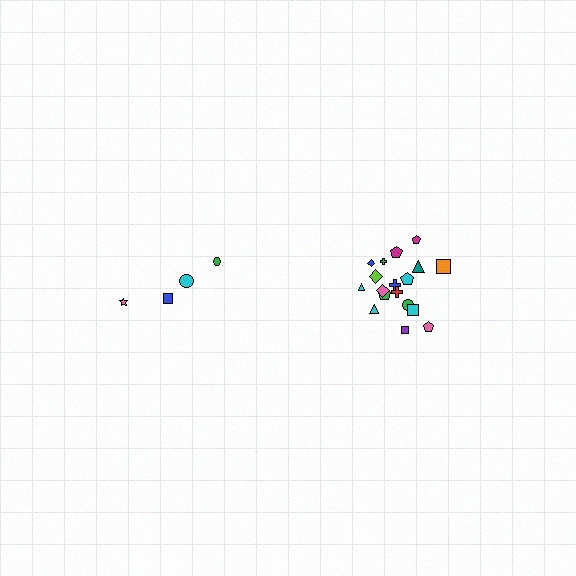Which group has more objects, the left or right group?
The right group.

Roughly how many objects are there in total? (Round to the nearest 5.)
Roughly 20 objects in total.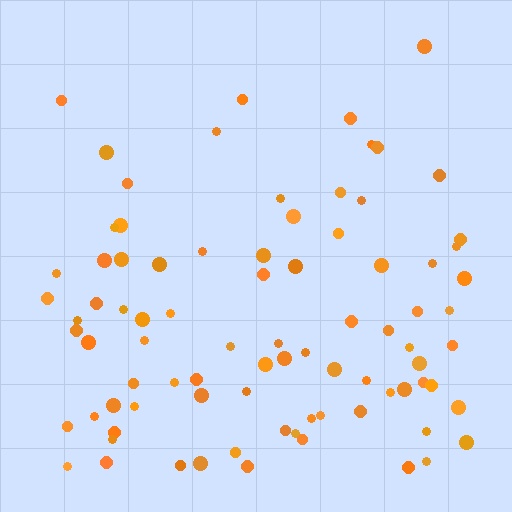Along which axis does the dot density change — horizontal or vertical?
Vertical.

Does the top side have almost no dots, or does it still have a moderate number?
Still a moderate number, just noticeably fewer than the bottom.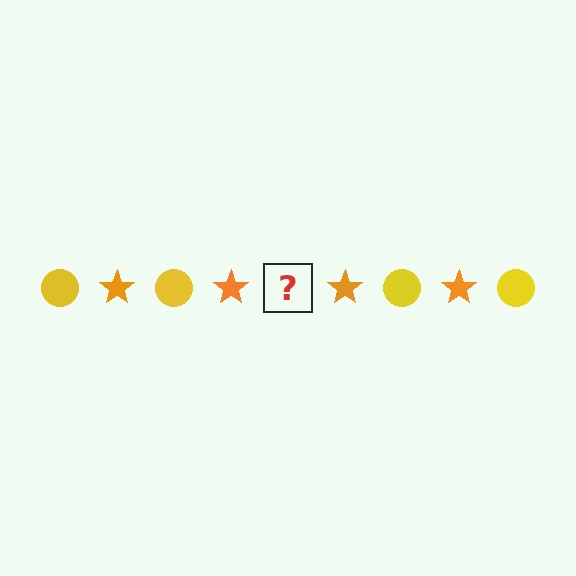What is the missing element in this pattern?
The missing element is a yellow circle.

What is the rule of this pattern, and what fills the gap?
The rule is that the pattern alternates between yellow circle and orange star. The gap should be filled with a yellow circle.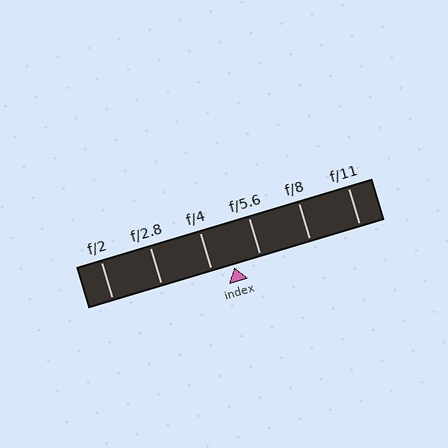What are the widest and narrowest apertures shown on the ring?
The widest aperture shown is f/2 and the narrowest is f/11.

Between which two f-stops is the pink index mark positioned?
The index mark is between f/4 and f/5.6.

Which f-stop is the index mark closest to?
The index mark is closest to f/4.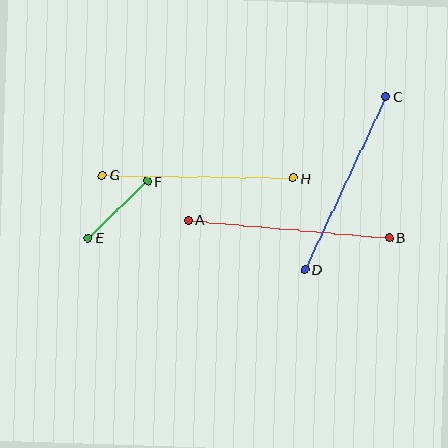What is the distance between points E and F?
The distance is approximately 82 pixels.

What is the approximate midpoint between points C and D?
The midpoint is at approximately (345, 183) pixels.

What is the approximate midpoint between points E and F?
The midpoint is at approximately (118, 209) pixels.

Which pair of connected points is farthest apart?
Points A and B are farthest apart.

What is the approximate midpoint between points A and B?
The midpoint is at approximately (289, 229) pixels.